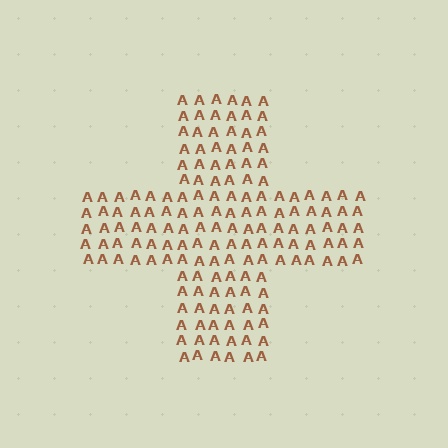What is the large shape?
The large shape is a cross.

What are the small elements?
The small elements are letter A's.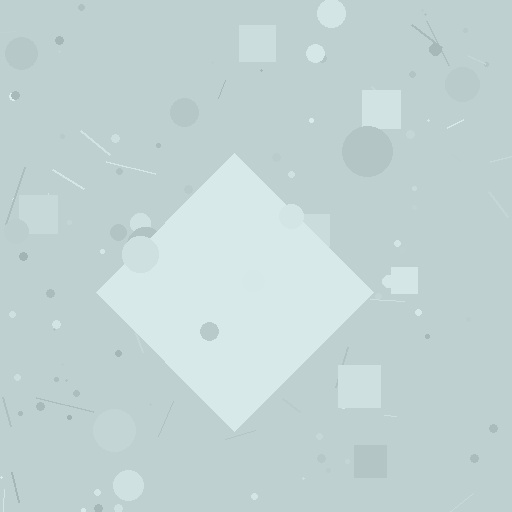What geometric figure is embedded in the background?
A diamond is embedded in the background.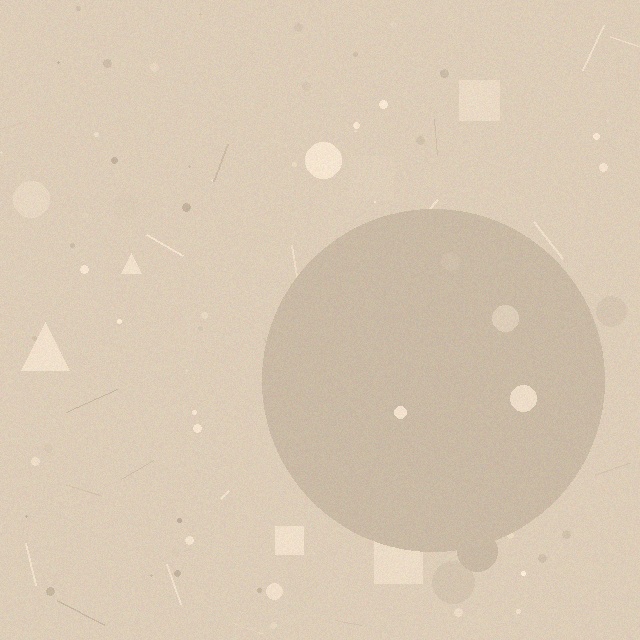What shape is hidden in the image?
A circle is hidden in the image.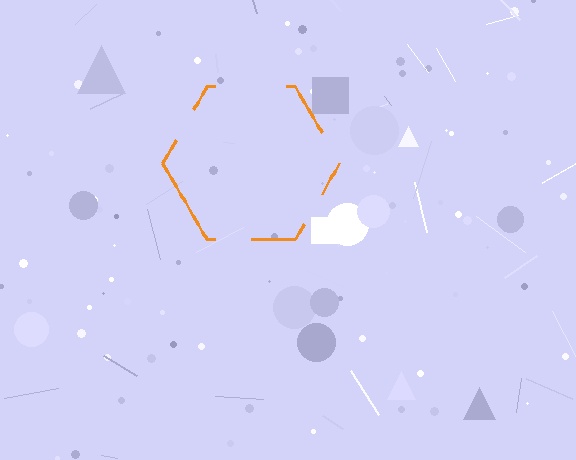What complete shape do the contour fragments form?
The contour fragments form a hexagon.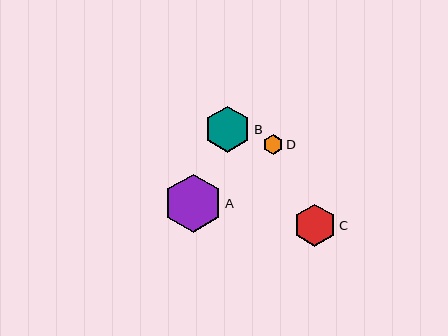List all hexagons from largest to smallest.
From largest to smallest: A, B, C, D.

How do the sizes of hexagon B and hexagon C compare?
Hexagon B and hexagon C are approximately the same size.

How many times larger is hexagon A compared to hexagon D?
Hexagon A is approximately 3.0 times the size of hexagon D.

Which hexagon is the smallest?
Hexagon D is the smallest with a size of approximately 20 pixels.